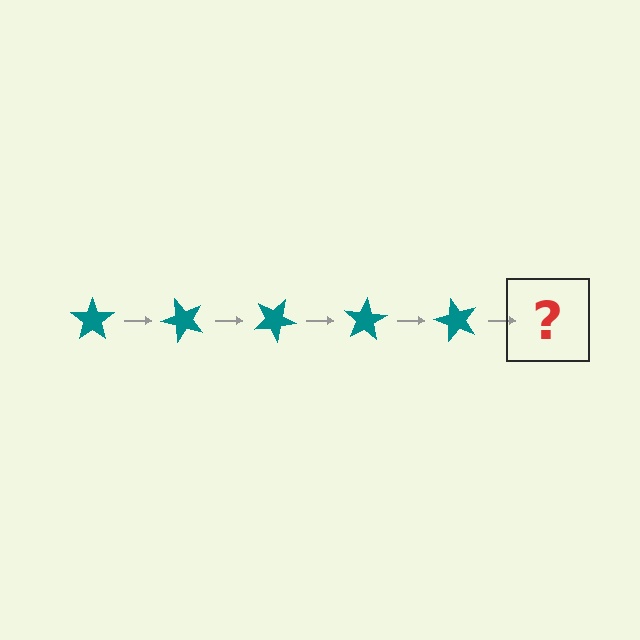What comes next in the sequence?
The next element should be a teal star rotated 250 degrees.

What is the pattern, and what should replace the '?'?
The pattern is that the star rotates 50 degrees each step. The '?' should be a teal star rotated 250 degrees.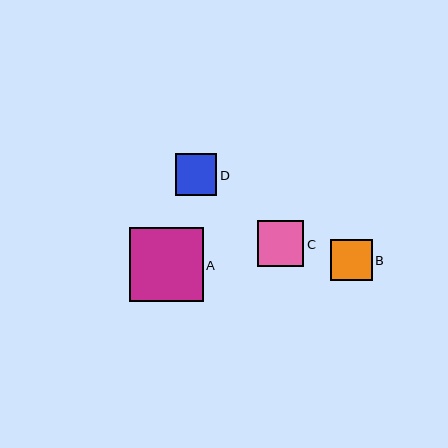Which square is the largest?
Square A is the largest with a size of approximately 74 pixels.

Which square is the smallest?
Square D is the smallest with a size of approximately 42 pixels.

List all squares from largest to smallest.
From largest to smallest: A, C, B, D.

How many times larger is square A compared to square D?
Square A is approximately 1.8 times the size of square D.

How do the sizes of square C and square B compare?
Square C and square B are approximately the same size.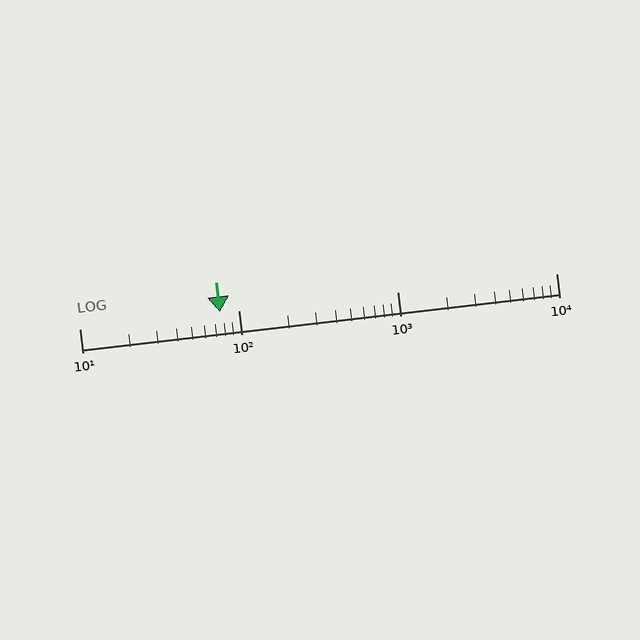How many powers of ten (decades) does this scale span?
The scale spans 3 decades, from 10 to 10000.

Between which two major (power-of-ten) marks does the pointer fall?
The pointer is between 10 and 100.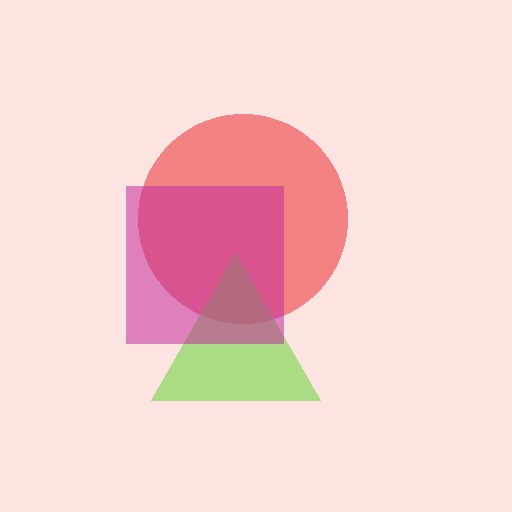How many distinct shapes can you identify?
There are 3 distinct shapes: a red circle, a lime triangle, a magenta square.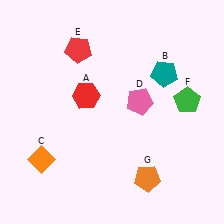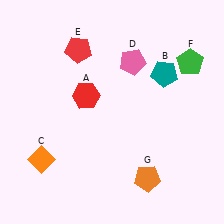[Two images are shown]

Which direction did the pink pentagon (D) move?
The pink pentagon (D) moved up.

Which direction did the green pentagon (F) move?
The green pentagon (F) moved up.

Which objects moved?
The objects that moved are: the pink pentagon (D), the green pentagon (F).